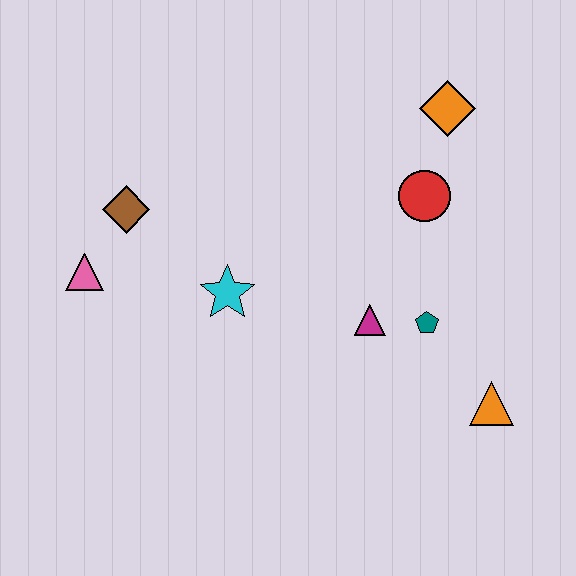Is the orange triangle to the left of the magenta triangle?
No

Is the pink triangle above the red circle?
No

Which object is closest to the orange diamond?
The red circle is closest to the orange diamond.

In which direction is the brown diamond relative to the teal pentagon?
The brown diamond is to the left of the teal pentagon.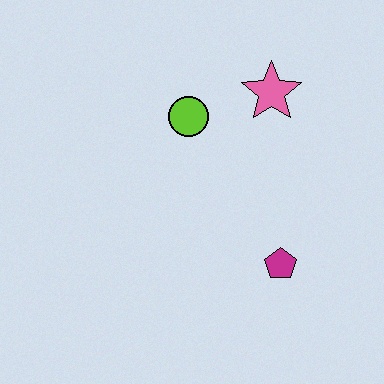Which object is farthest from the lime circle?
The magenta pentagon is farthest from the lime circle.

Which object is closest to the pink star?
The lime circle is closest to the pink star.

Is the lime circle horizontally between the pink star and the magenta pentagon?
No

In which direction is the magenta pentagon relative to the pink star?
The magenta pentagon is below the pink star.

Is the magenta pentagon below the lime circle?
Yes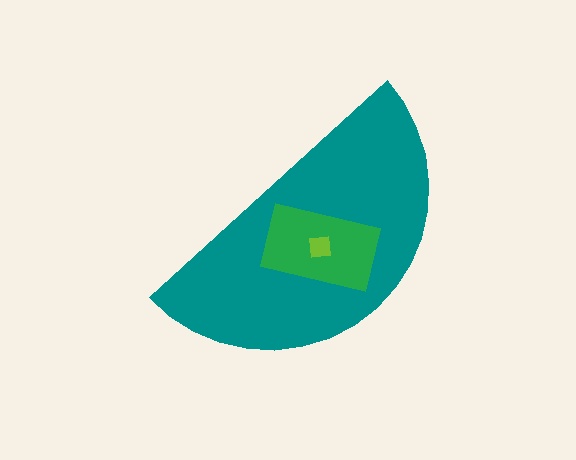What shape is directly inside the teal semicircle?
The green rectangle.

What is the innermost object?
The lime square.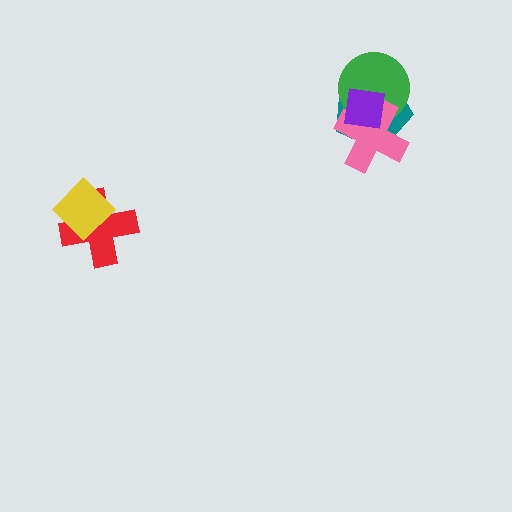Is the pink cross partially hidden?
Yes, it is partially covered by another shape.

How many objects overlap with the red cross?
1 object overlaps with the red cross.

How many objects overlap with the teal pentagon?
3 objects overlap with the teal pentagon.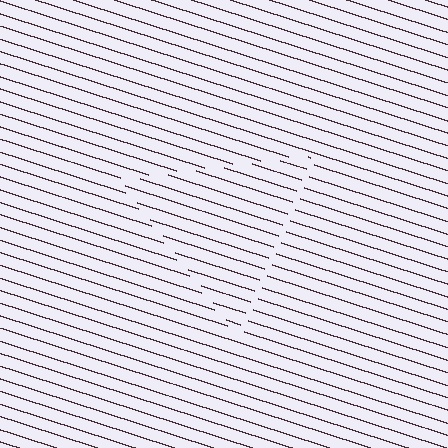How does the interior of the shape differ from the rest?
The interior of the shape contains the same grating, shifted by half a period — the contour is defined by the phase discontinuity where line-ends from the inner and outer gratings abut.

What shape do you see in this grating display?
An illusory triangle. The interior of the shape contains the same grating, shifted by half a period — the contour is defined by the phase discontinuity where line-ends from the inner and outer gratings abut.